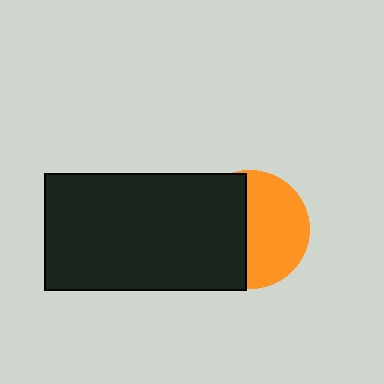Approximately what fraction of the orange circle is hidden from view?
Roughly 47% of the orange circle is hidden behind the black rectangle.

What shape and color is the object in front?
The object in front is a black rectangle.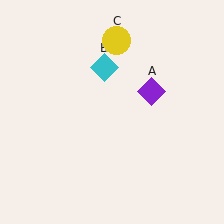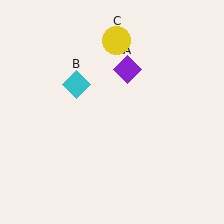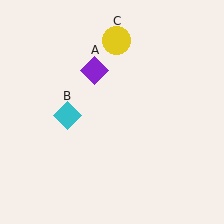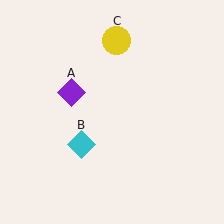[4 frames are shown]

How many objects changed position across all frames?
2 objects changed position: purple diamond (object A), cyan diamond (object B).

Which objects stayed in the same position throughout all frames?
Yellow circle (object C) remained stationary.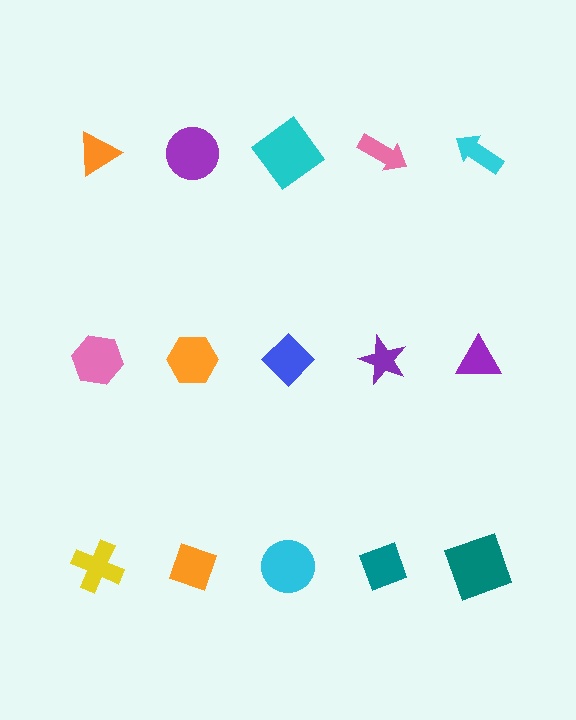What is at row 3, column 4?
A teal diamond.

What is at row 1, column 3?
A cyan diamond.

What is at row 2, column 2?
An orange hexagon.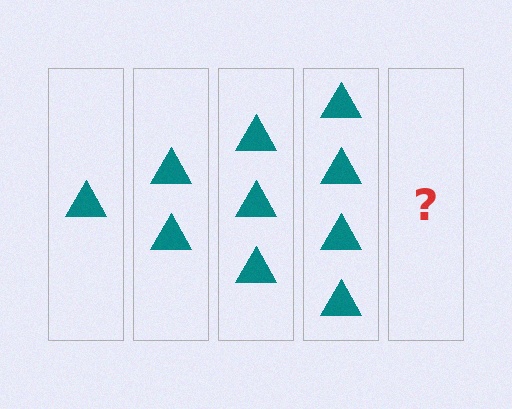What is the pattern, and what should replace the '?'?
The pattern is that each step adds one more triangle. The '?' should be 5 triangles.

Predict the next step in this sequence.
The next step is 5 triangles.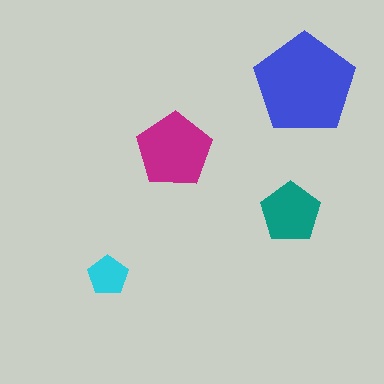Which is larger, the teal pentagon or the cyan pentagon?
The teal one.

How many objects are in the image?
There are 4 objects in the image.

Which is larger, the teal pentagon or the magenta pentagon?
The magenta one.